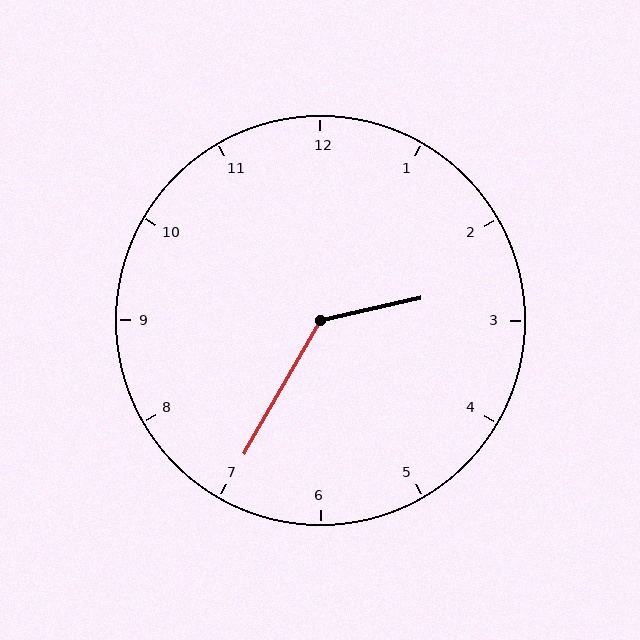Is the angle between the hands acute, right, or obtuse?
It is obtuse.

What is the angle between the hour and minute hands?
Approximately 132 degrees.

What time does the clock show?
2:35.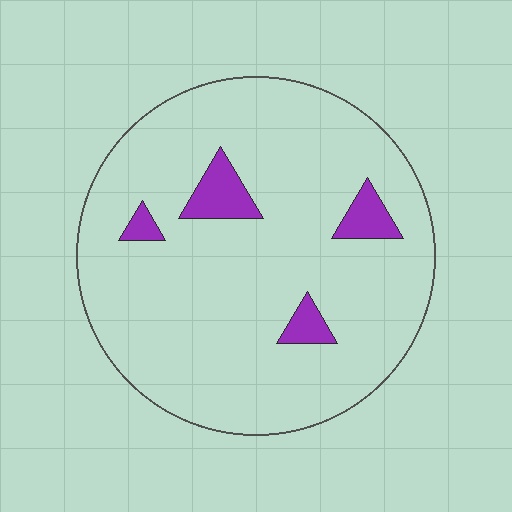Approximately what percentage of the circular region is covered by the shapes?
Approximately 10%.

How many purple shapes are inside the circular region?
4.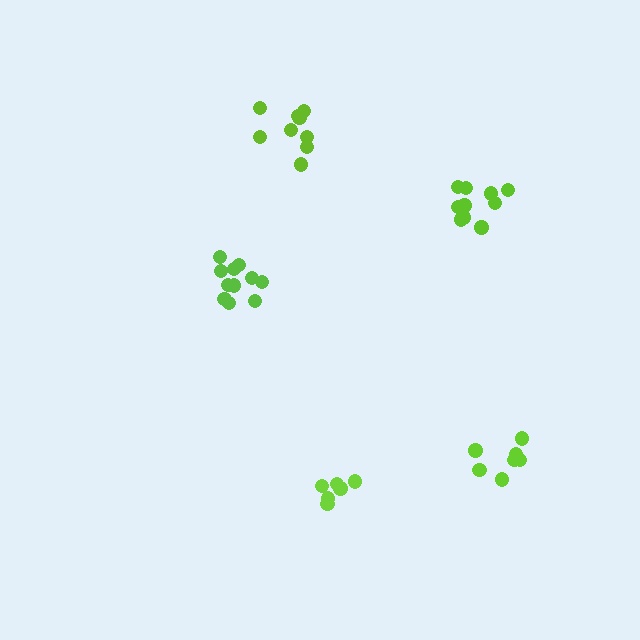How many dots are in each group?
Group 1: 9 dots, Group 2: 6 dots, Group 3: 11 dots, Group 4: 10 dots, Group 5: 7 dots (43 total).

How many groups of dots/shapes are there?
There are 5 groups.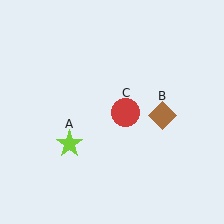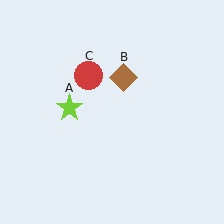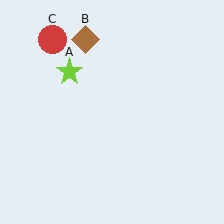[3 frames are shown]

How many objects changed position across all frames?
3 objects changed position: lime star (object A), brown diamond (object B), red circle (object C).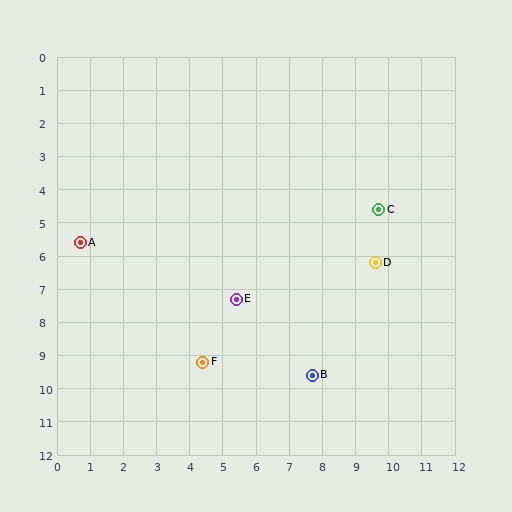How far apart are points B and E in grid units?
Points B and E are about 3.3 grid units apart.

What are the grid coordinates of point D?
Point D is at approximately (9.6, 6.2).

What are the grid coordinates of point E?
Point E is at approximately (5.4, 7.3).